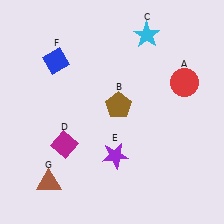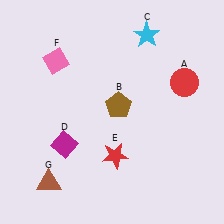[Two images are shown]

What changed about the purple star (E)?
In Image 1, E is purple. In Image 2, it changed to red.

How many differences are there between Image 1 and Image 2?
There are 2 differences between the two images.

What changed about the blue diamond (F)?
In Image 1, F is blue. In Image 2, it changed to pink.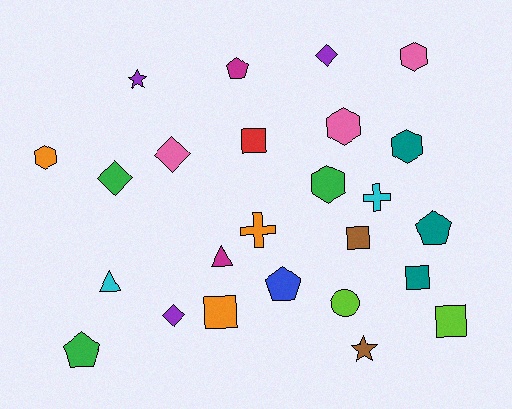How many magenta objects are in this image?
There are 2 magenta objects.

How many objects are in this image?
There are 25 objects.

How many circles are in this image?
There is 1 circle.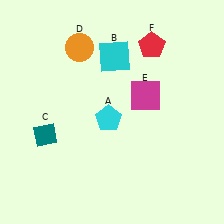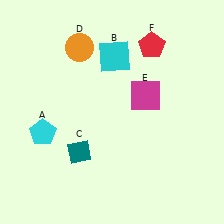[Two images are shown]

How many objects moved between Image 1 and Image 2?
2 objects moved between the two images.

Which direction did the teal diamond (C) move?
The teal diamond (C) moved right.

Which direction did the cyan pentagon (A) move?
The cyan pentagon (A) moved left.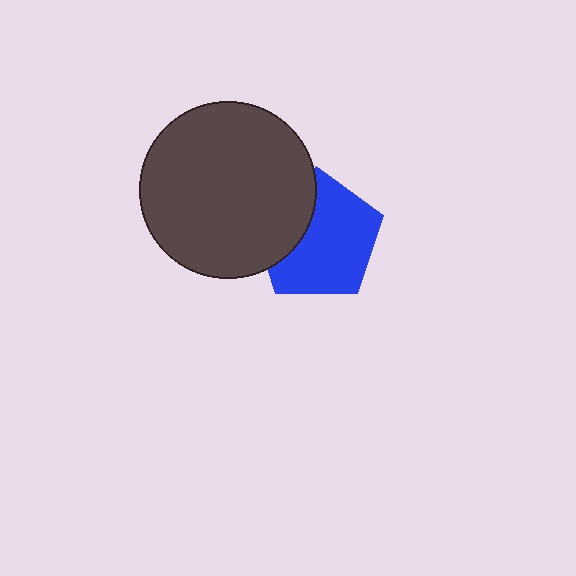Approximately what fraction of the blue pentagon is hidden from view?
Roughly 31% of the blue pentagon is hidden behind the dark gray circle.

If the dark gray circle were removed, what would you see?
You would see the complete blue pentagon.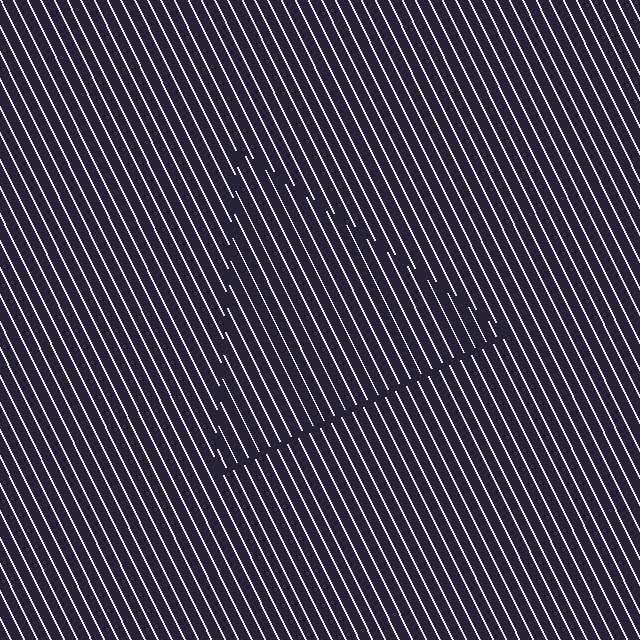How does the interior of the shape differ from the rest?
The interior of the shape contains the same grating, shifted by half a period — the contour is defined by the phase discontinuity where line-ends from the inner and outer gratings abut.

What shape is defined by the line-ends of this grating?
An illusory triangle. The interior of the shape contains the same grating, shifted by half a period — the contour is defined by the phase discontinuity where line-ends from the inner and outer gratings abut.